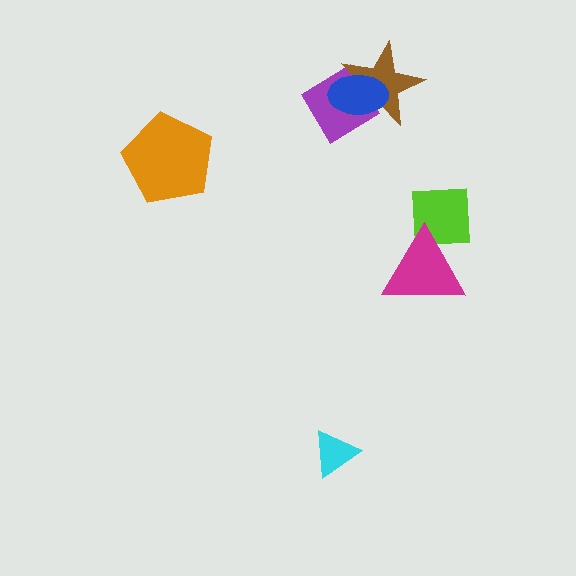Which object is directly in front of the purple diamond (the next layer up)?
The brown star is directly in front of the purple diamond.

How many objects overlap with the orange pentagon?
0 objects overlap with the orange pentagon.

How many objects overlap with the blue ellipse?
2 objects overlap with the blue ellipse.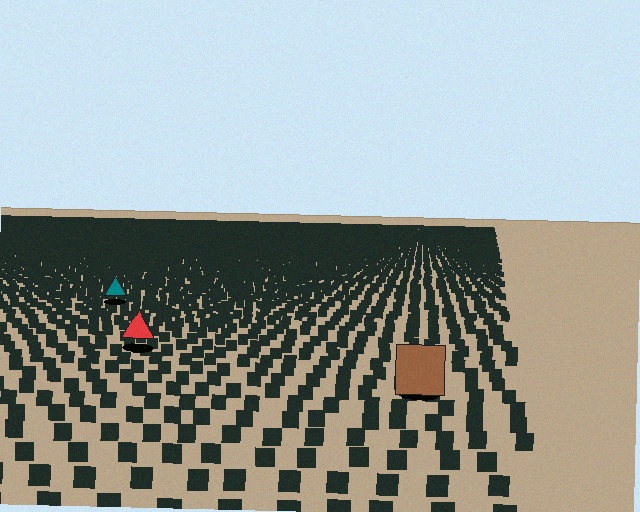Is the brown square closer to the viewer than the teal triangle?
Yes. The brown square is closer — you can tell from the texture gradient: the ground texture is coarser near it.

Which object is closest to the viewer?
The brown square is closest. The texture marks near it are larger and more spread out.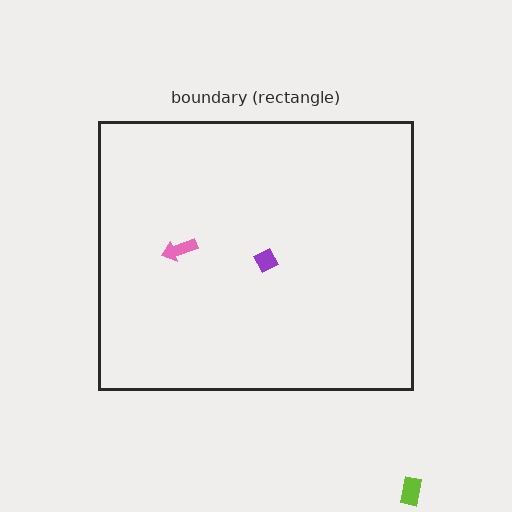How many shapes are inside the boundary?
2 inside, 1 outside.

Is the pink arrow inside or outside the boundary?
Inside.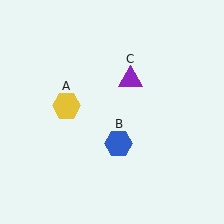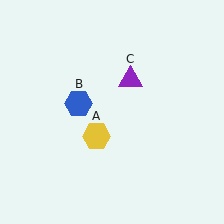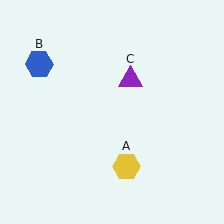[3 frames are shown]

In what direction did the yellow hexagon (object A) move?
The yellow hexagon (object A) moved down and to the right.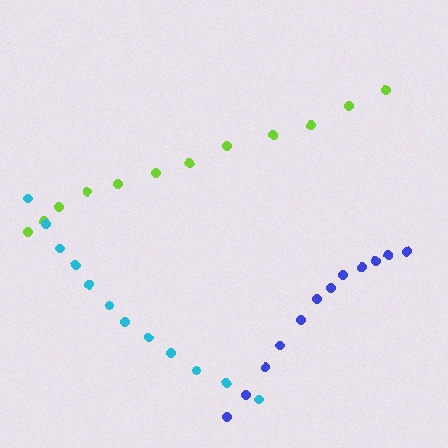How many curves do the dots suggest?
There are 3 distinct paths.